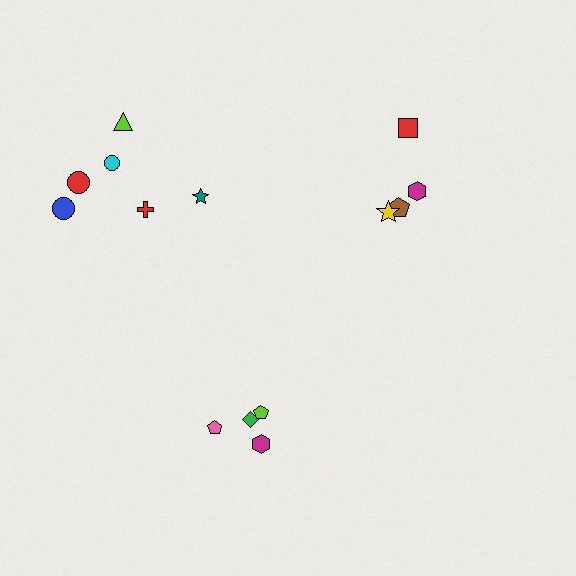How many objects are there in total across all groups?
There are 14 objects.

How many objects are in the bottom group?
There are 4 objects.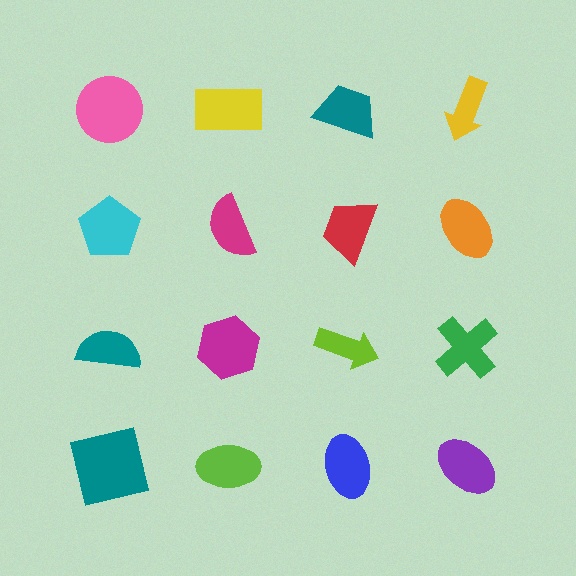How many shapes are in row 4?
4 shapes.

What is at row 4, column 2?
A lime ellipse.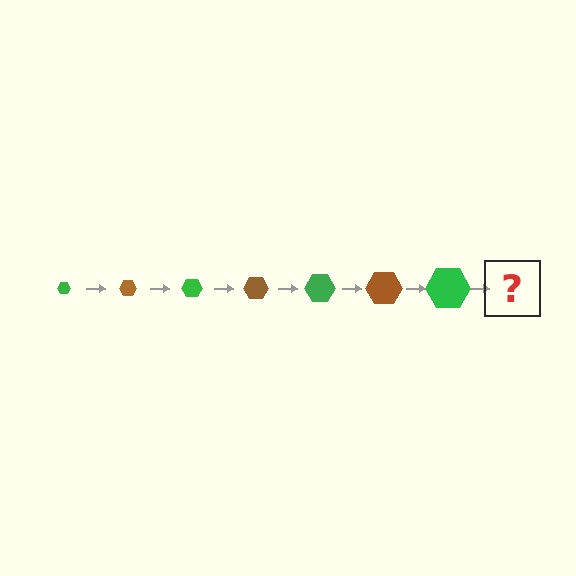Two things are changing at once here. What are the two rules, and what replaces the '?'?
The two rules are that the hexagon grows larger each step and the color cycles through green and brown. The '?' should be a brown hexagon, larger than the previous one.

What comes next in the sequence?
The next element should be a brown hexagon, larger than the previous one.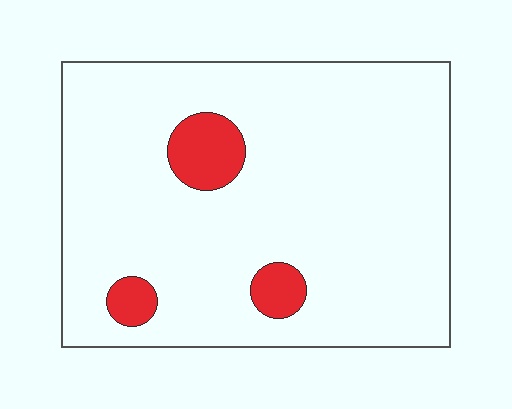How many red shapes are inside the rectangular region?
3.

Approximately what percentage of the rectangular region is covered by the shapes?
Approximately 10%.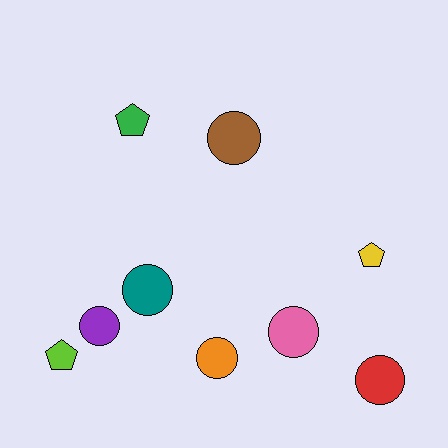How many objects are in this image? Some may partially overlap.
There are 9 objects.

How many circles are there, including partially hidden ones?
There are 6 circles.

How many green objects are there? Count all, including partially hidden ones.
There is 1 green object.